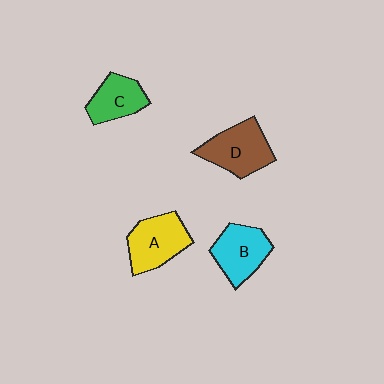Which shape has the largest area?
Shape D (brown).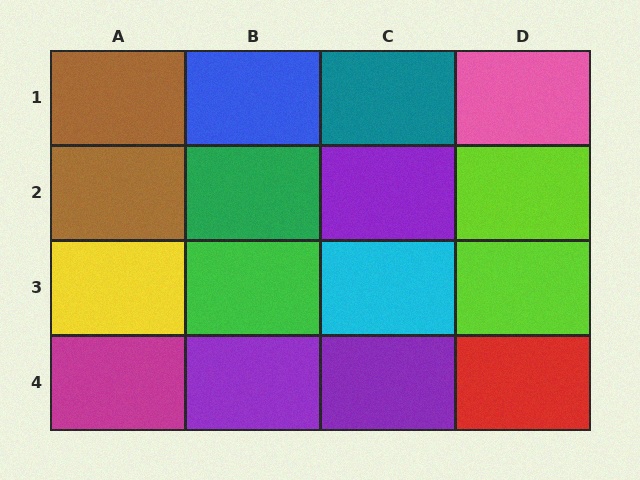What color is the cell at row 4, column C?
Purple.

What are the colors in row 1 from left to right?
Brown, blue, teal, pink.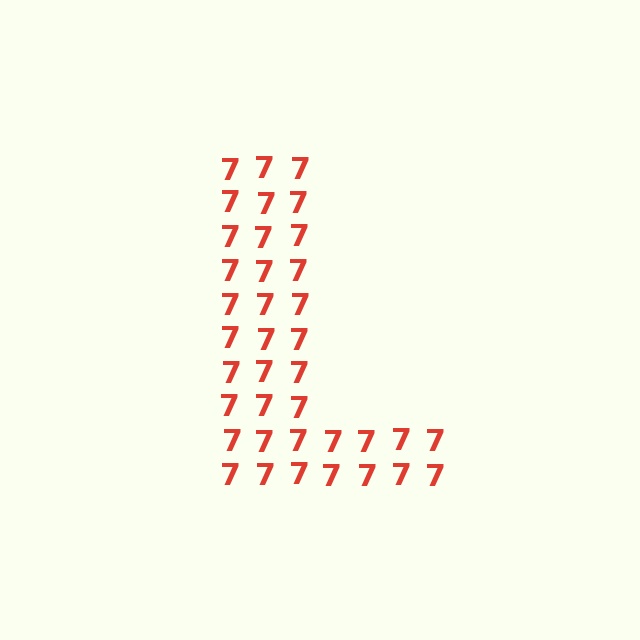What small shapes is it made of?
It is made of small digit 7's.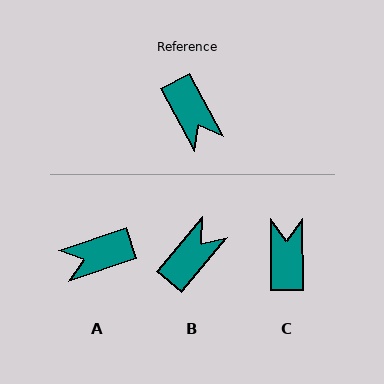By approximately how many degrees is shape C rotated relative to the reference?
Approximately 153 degrees counter-clockwise.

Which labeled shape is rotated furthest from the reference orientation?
C, about 153 degrees away.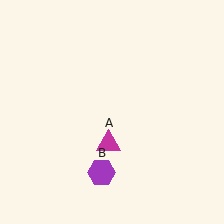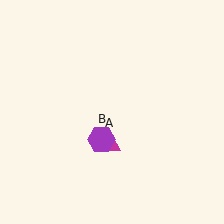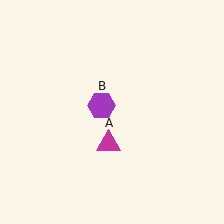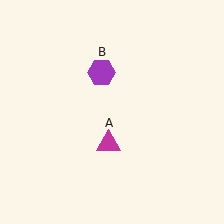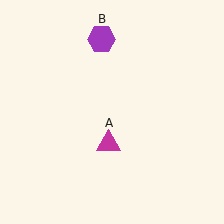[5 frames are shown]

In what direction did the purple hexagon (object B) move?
The purple hexagon (object B) moved up.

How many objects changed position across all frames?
1 object changed position: purple hexagon (object B).